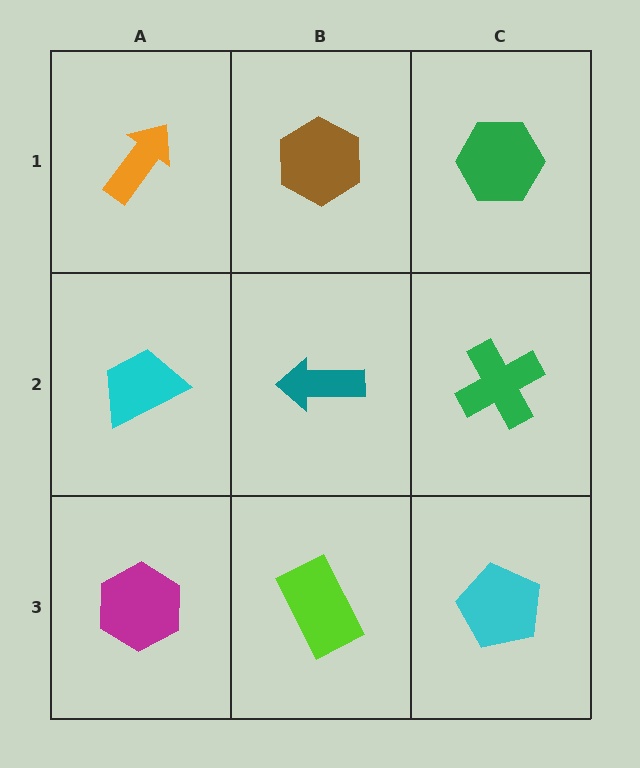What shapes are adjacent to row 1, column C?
A green cross (row 2, column C), a brown hexagon (row 1, column B).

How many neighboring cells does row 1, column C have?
2.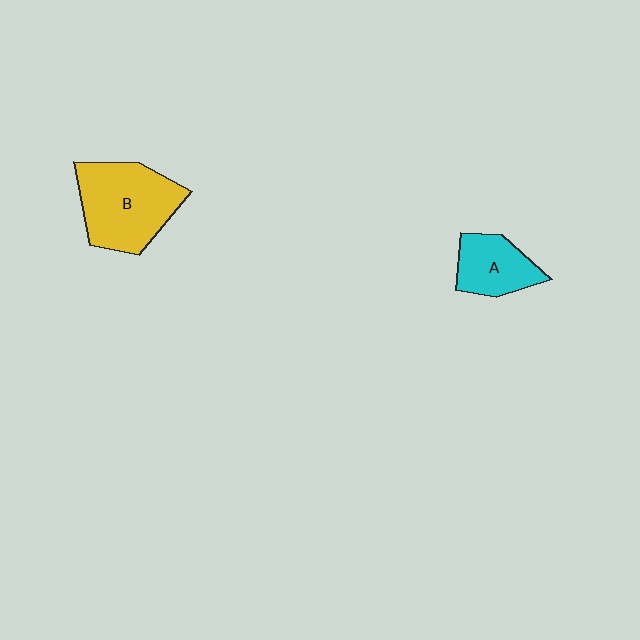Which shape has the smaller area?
Shape A (cyan).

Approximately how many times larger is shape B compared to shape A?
Approximately 1.8 times.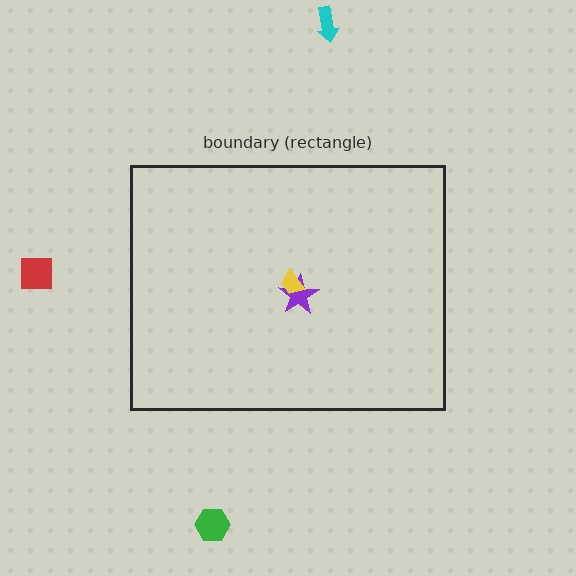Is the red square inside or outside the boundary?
Outside.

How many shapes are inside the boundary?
2 inside, 3 outside.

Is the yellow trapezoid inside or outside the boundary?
Inside.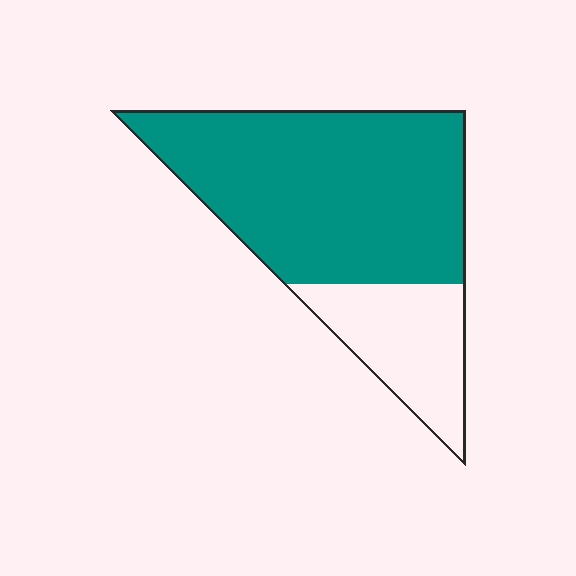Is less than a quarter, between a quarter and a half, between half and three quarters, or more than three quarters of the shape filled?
Between half and three quarters.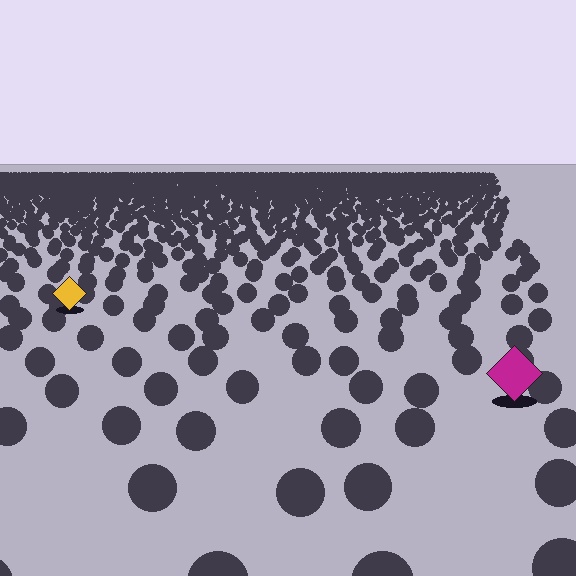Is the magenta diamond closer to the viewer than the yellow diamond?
Yes. The magenta diamond is closer — you can tell from the texture gradient: the ground texture is coarser near it.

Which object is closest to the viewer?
The magenta diamond is closest. The texture marks near it are larger and more spread out.